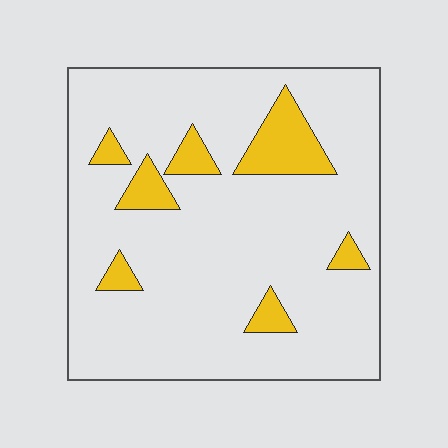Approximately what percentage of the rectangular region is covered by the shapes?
Approximately 15%.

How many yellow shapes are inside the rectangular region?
7.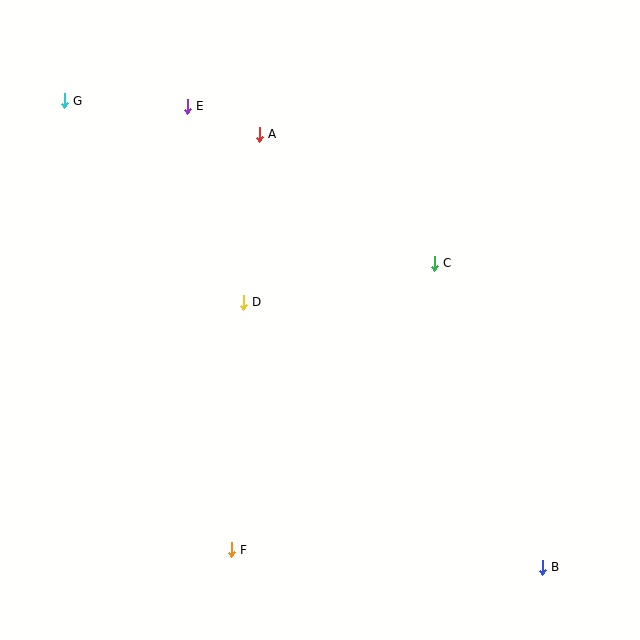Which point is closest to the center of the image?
Point D at (243, 302) is closest to the center.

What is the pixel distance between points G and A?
The distance between G and A is 197 pixels.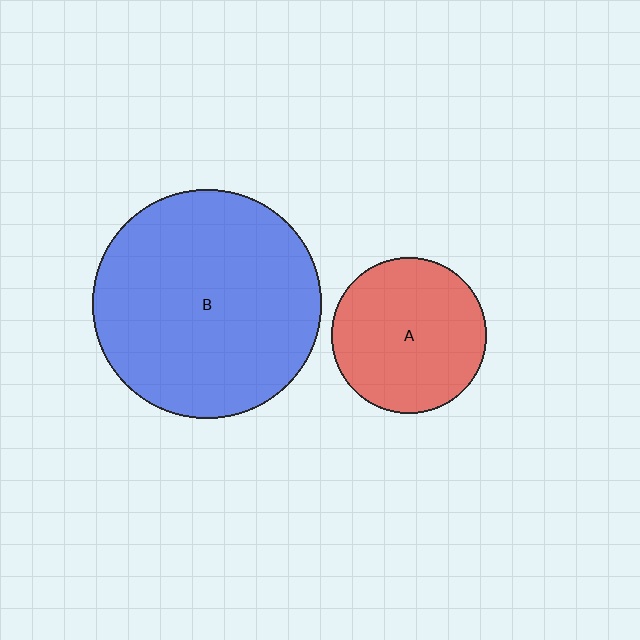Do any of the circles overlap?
No, none of the circles overlap.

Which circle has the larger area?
Circle B (blue).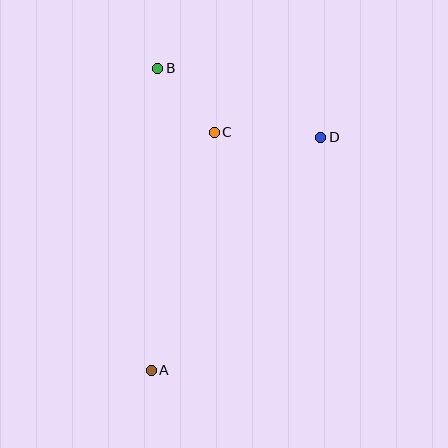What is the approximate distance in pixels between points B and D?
The distance between B and D is approximately 177 pixels.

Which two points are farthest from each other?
Points A and B are farthest from each other.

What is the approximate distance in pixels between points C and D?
The distance between C and D is approximately 107 pixels.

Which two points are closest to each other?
Points B and C are closest to each other.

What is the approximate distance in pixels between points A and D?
The distance between A and D is approximately 288 pixels.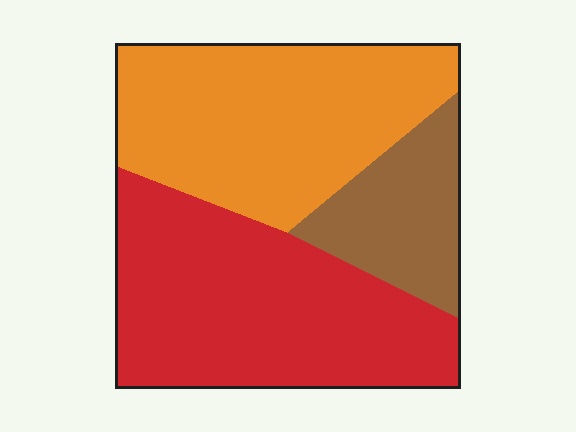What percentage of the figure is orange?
Orange takes up about two fifths (2/5) of the figure.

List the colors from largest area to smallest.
From largest to smallest: red, orange, brown.